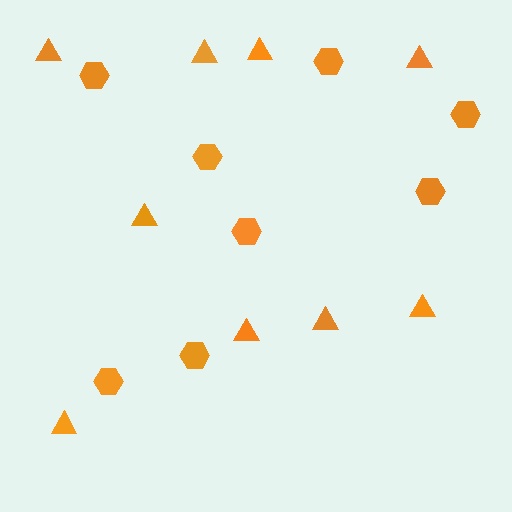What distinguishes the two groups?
There are 2 groups: one group of hexagons (8) and one group of triangles (9).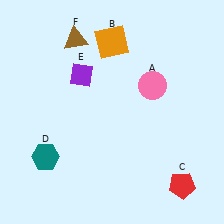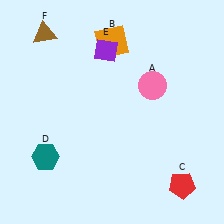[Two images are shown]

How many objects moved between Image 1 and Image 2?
2 objects moved between the two images.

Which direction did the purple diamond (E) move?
The purple diamond (E) moved up.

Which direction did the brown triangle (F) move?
The brown triangle (F) moved left.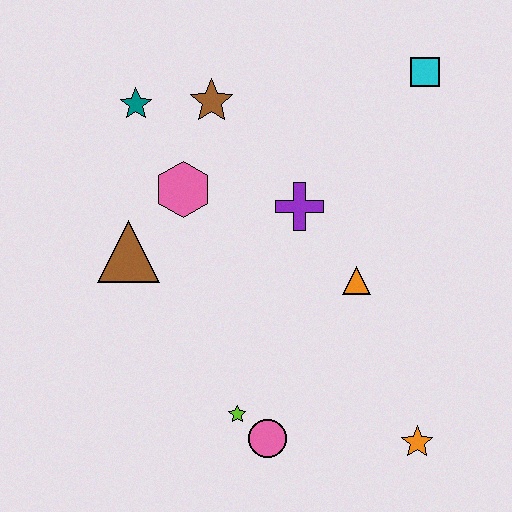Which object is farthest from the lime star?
The cyan square is farthest from the lime star.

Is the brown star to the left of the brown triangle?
No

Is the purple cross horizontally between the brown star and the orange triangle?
Yes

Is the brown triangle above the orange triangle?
Yes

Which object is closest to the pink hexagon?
The brown triangle is closest to the pink hexagon.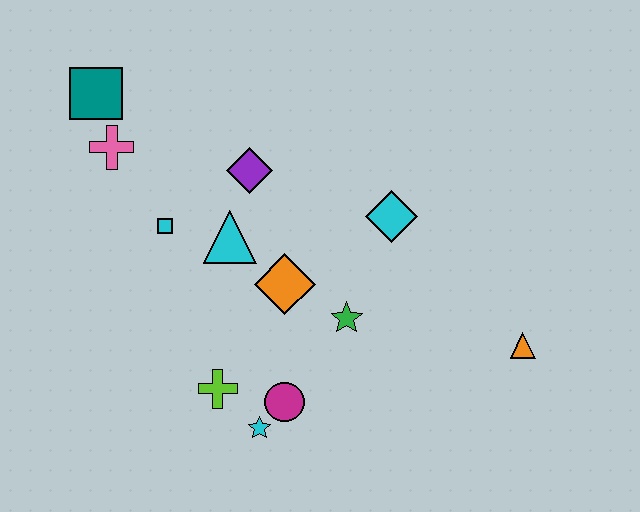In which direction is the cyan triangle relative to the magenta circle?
The cyan triangle is above the magenta circle.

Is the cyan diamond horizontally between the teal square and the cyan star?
No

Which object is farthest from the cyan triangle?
The orange triangle is farthest from the cyan triangle.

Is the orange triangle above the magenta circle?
Yes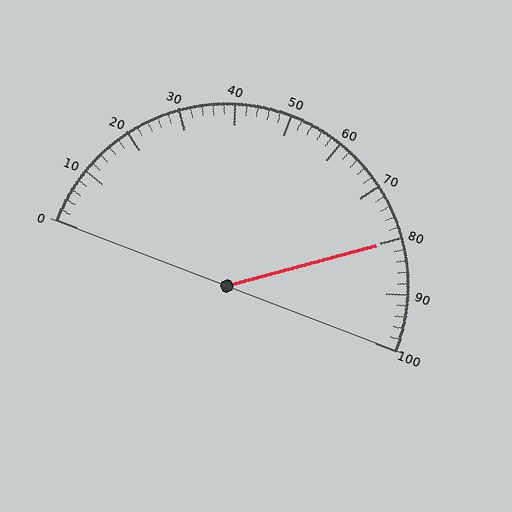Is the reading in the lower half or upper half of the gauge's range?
The reading is in the upper half of the range (0 to 100).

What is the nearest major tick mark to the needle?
The nearest major tick mark is 80.